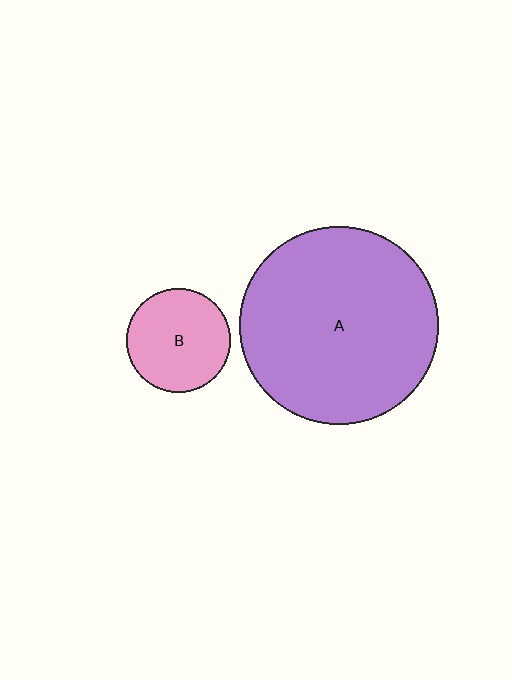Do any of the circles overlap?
No, none of the circles overlap.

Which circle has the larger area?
Circle A (purple).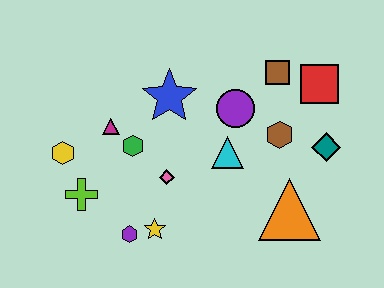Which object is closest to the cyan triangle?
The purple circle is closest to the cyan triangle.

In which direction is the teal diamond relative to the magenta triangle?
The teal diamond is to the right of the magenta triangle.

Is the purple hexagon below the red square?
Yes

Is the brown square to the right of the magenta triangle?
Yes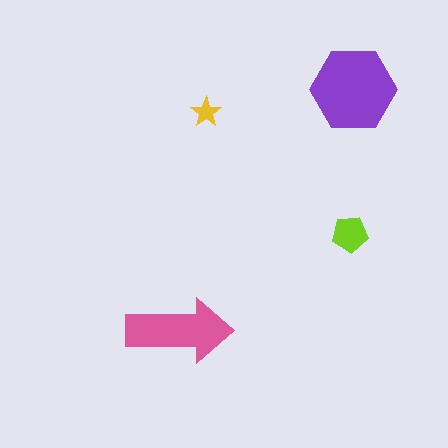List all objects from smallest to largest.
The yellow star, the lime pentagon, the pink arrow, the purple hexagon.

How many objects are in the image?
There are 4 objects in the image.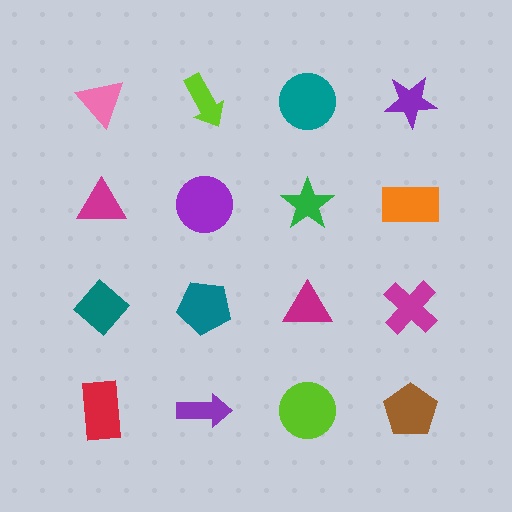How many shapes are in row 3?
4 shapes.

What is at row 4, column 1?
A red rectangle.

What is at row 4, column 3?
A lime circle.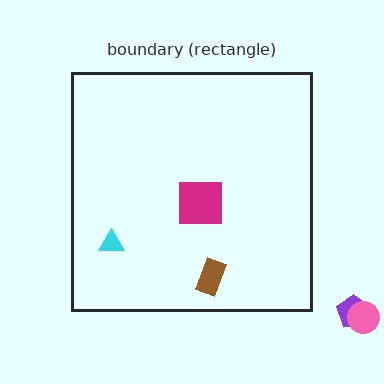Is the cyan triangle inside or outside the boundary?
Inside.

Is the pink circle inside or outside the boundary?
Outside.